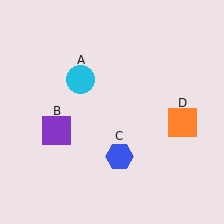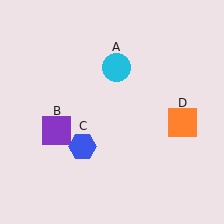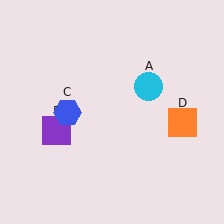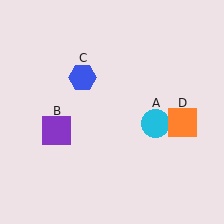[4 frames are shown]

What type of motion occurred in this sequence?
The cyan circle (object A), blue hexagon (object C) rotated clockwise around the center of the scene.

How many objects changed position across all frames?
2 objects changed position: cyan circle (object A), blue hexagon (object C).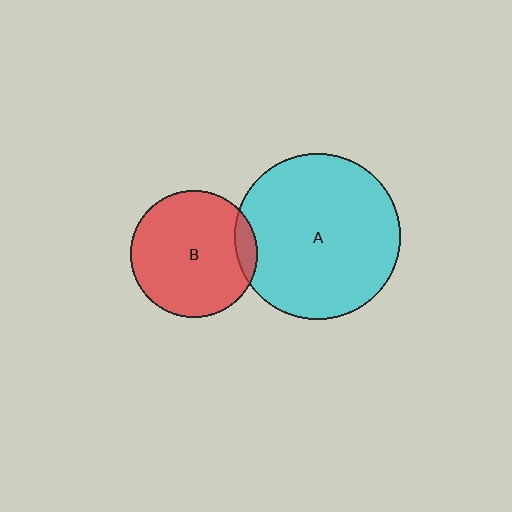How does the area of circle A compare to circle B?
Approximately 1.7 times.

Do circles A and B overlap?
Yes.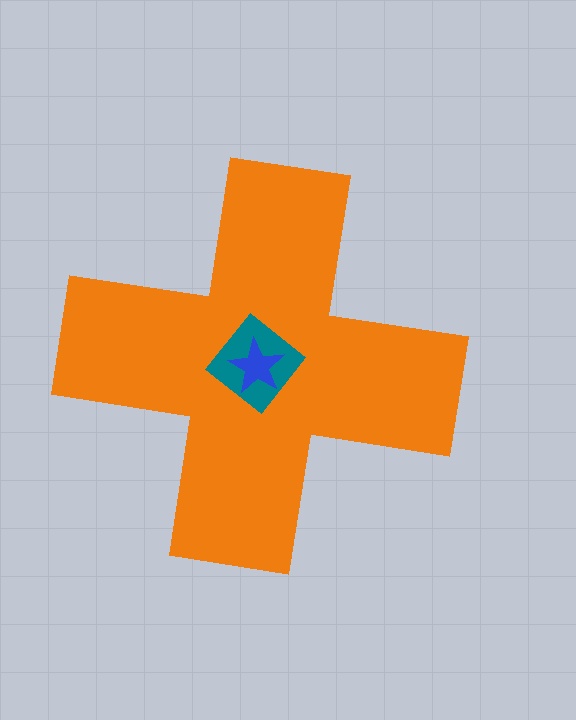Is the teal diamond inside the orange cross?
Yes.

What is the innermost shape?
The blue star.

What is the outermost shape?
The orange cross.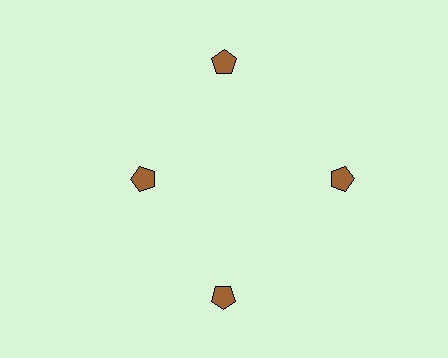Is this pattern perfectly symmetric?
No. The 4 brown pentagons are arranged in a ring, but one element near the 9 o'clock position is pulled inward toward the center, breaking the 4-fold rotational symmetry.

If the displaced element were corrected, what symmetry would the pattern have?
It would have 4-fold rotational symmetry — the pattern would map onto itself every 90 degrees.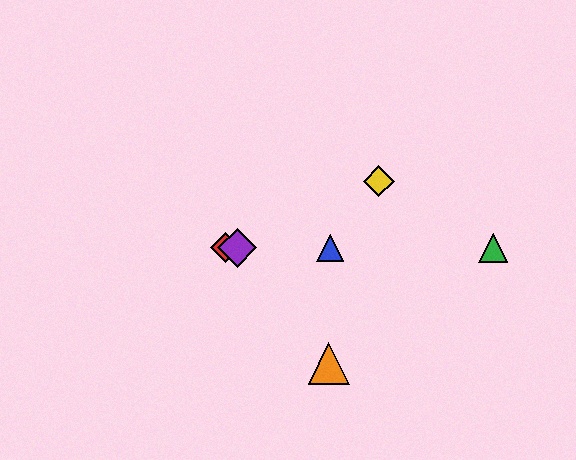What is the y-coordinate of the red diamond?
The red diamond is at y≈248.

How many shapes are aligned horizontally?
4 shapes (the red diamond, the blue triangle, the green triangle, the purple diamond) are aligned horizontally.